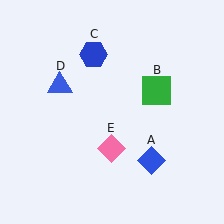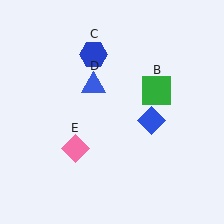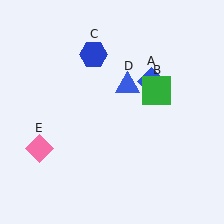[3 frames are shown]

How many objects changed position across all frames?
3 objects changed position: blue diamond (object A), blue triangle (object D), pink diamond (object E).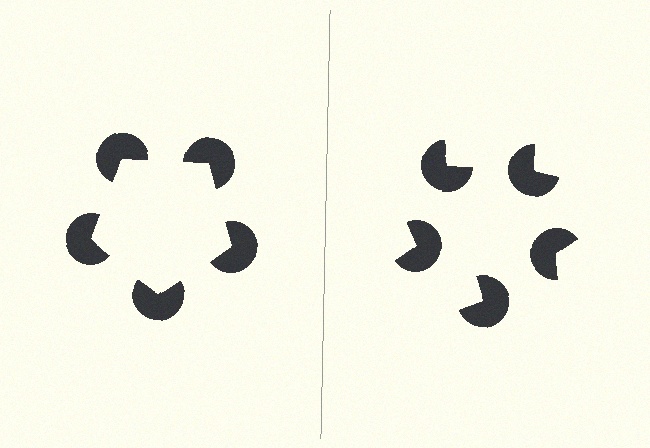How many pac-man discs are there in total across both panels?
10 — 5 on each side.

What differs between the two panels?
The pac-man discs are positioned identically on both sides; only the wedge orientations differ. On the left they align to a pentagon; on the right they are misaligned.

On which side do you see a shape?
An illusory pentagon appears on the left side. On the right side the wedge cuts are rotated, so no coherent shape forms.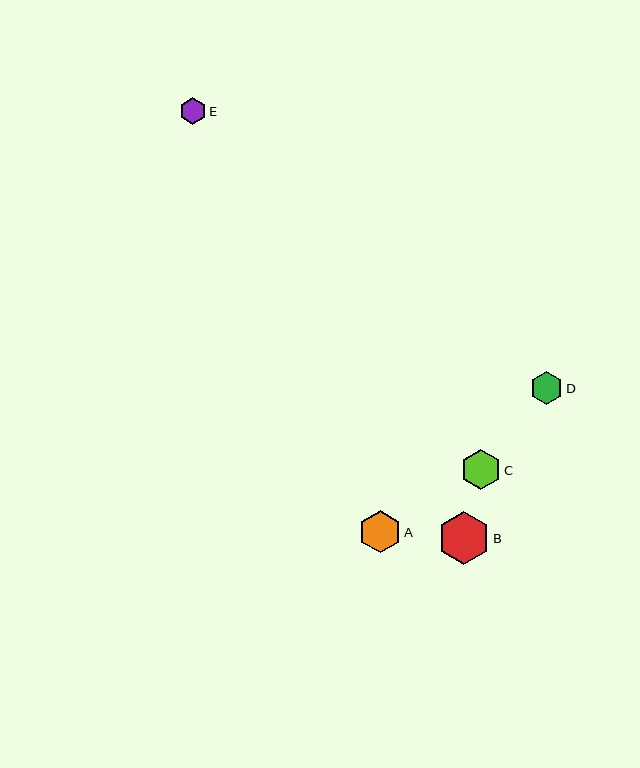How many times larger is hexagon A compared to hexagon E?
Hexagon A is approximately 1.6 times the size of hexagon E.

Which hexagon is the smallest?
Hexagon E is the smallest with a size of approximately 27 pixels.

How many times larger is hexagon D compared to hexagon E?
Hexagon D is approximately 1.2 times the size of hexagon E.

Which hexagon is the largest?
Hexagon B is the largest with a size of approximately 53 pixels.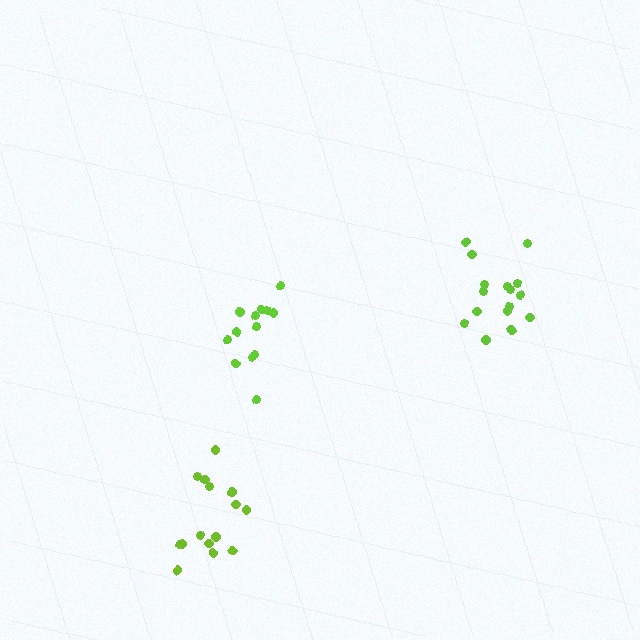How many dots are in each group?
Group 1: 16 dots, Group 2: 13 dots, Group 3: 15 dots (44 total).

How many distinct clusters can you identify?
There are 3 distinct clusters.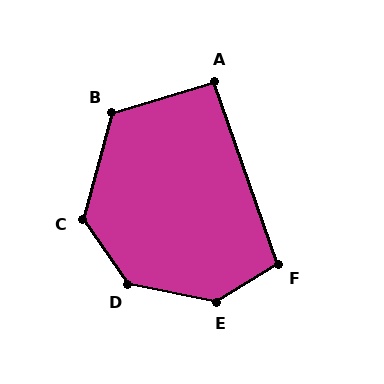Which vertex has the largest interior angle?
E, at approximately 138 degrees.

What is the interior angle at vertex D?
Approximately 136 degrees (obtuse).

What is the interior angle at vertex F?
Approximately 102 degrees (obtuse).